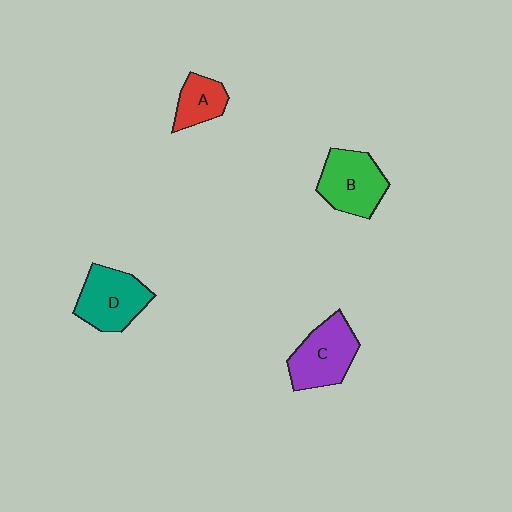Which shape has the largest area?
Shape C (purple).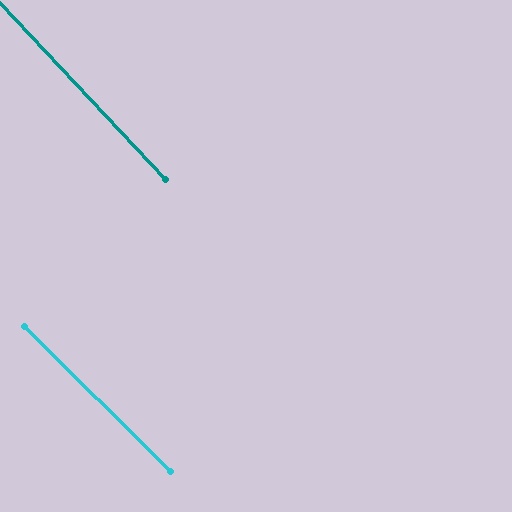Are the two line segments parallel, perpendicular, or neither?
Parallel — their directions differ by only 1.9°.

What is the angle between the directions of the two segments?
Approximately 2 degrees.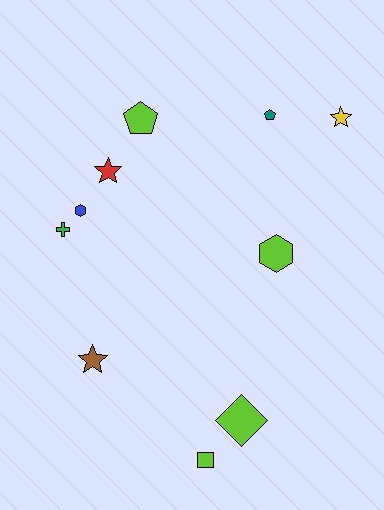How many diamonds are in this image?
There is 1 diamond.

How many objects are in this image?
There are 10 objects.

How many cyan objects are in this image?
There are no cyan objects.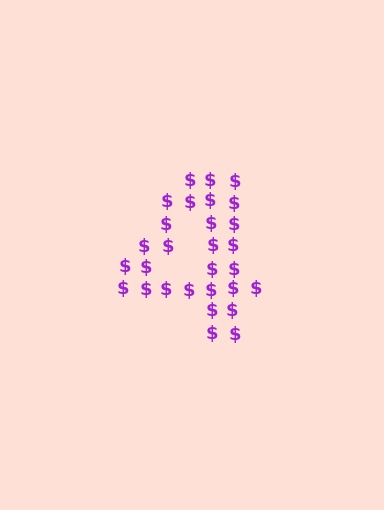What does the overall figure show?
The overall figure shows the digit 4.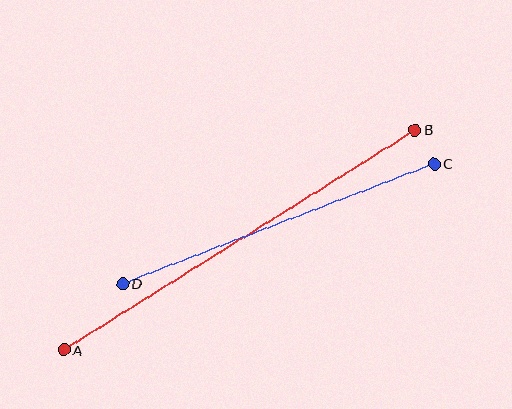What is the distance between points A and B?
The distance is approximately 414 pixels.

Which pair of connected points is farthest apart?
Points A and B are farthest apart.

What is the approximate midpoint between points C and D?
The midpoint is at approximately (279, 224) pixels.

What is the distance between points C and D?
The distance is approximately 334 pixels.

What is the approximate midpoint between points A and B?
The midpoint is at approximately (239, 240) pixels.